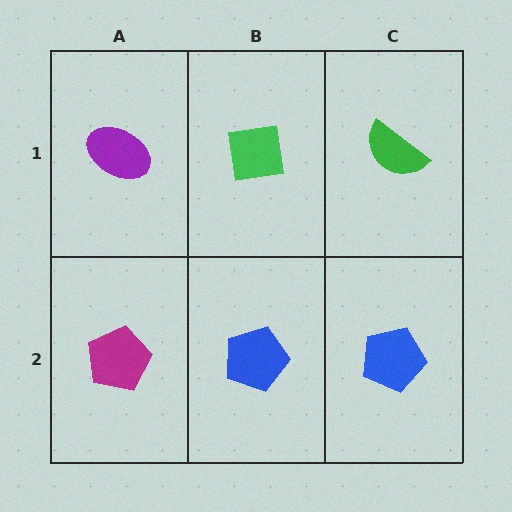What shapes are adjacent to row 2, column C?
A green semicircle (row 1, column C), a blue pentagon (row 2, column B).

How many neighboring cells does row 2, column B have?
3.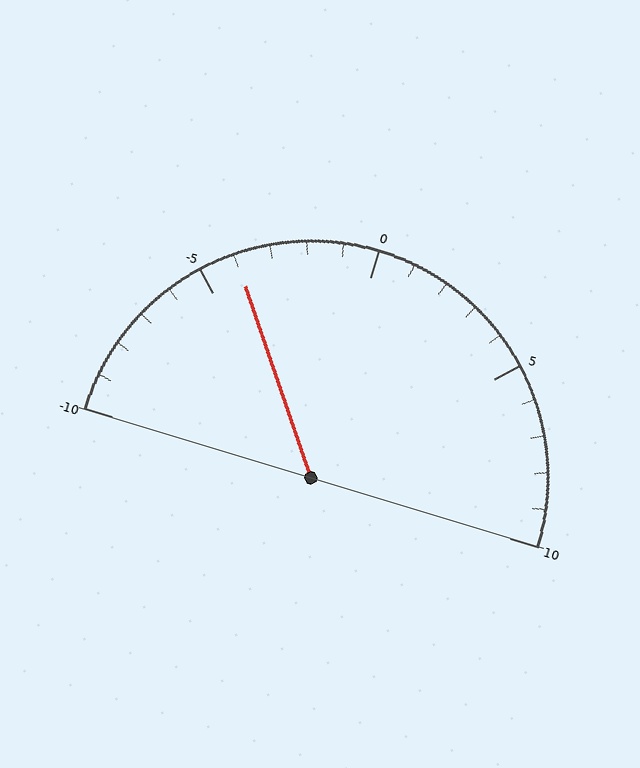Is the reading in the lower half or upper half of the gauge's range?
The reading is in the lower half of the range (-10 to 10).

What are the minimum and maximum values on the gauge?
The gauge ranges from -10 to 10.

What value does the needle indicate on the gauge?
The needle indicates approximately -4.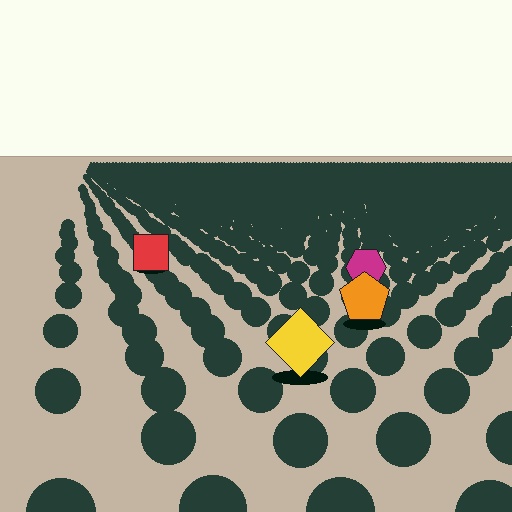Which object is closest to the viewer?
The yellow diamond is closest. The texture marks near it are larger and more spread out.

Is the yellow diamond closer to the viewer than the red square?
Yes. The yellow diamond is closer — you can tell from the texture gradient: the ground texture is coarser near it.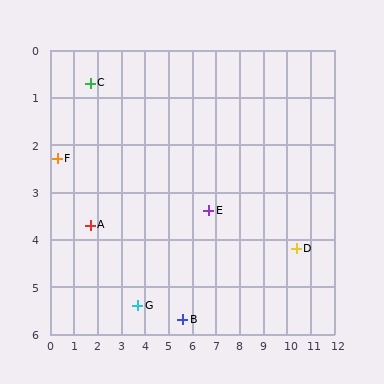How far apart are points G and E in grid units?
Points G and E are about 3.6 grid units apart.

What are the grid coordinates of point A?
Point A is at approximately (1.7, 3.7).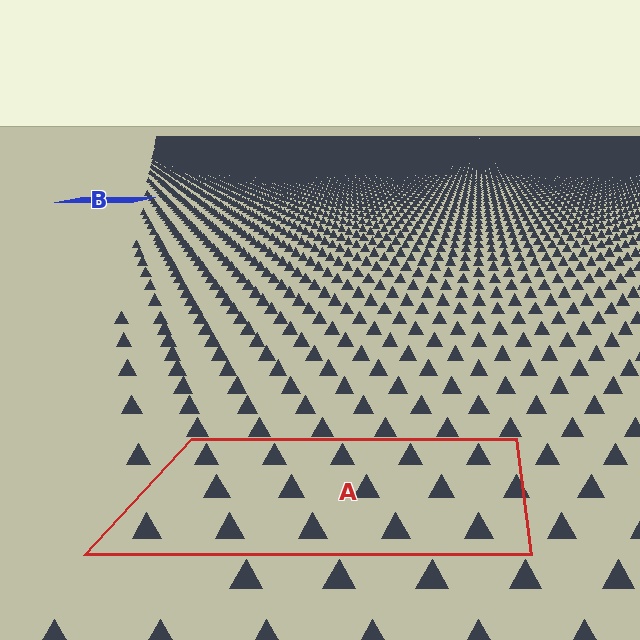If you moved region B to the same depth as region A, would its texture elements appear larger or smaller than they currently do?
They would appear larger. At a closer depth, the same texture elements are projected at a bigger on-screen size.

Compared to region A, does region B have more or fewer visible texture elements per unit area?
Region B has more texture elements per unit area — they are packed more densely because it is farther away.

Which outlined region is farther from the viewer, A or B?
Region B is farther from the viewer — the texture elements inside it appear smaller and more densely packed.